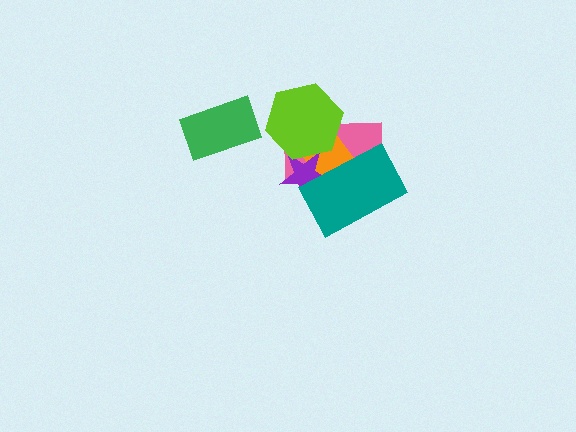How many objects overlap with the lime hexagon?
3 objects overlap with the lime hexagon.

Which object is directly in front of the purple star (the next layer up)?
The teal rectangle is directly in front of the purple star.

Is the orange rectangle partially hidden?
Yes, it is partially covered by another shape.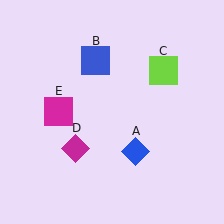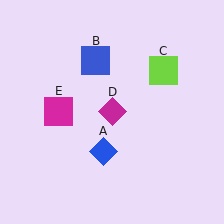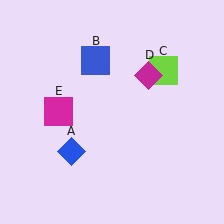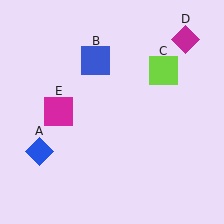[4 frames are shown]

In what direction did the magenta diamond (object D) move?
The magenta diamond (object D) moved up and to the right.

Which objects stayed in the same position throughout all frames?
Blue square (object B) and lime square (object C) and magenta square (object E) remained stationary.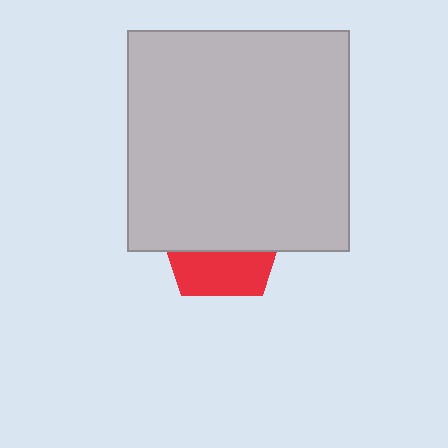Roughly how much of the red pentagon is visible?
A small part of it is visible (roughly 37%).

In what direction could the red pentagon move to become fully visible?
The red pentagon could move down. That would shift it out from behind the light gray square entirely.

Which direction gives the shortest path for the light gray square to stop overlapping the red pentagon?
Moving up gives the shortest separation.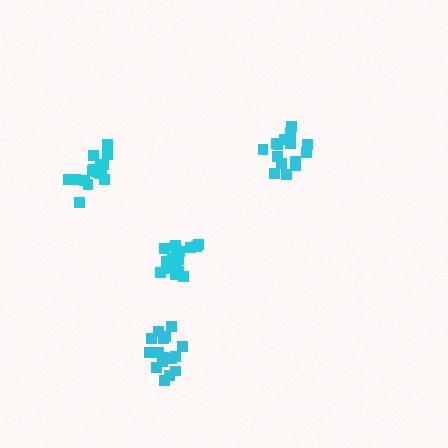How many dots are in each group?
Group 1: 16 dots, Group 2: 16 dots, Group 3: 17 dots, Group 4: 15 dots (64 total).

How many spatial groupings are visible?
There are 4 spatial groupings.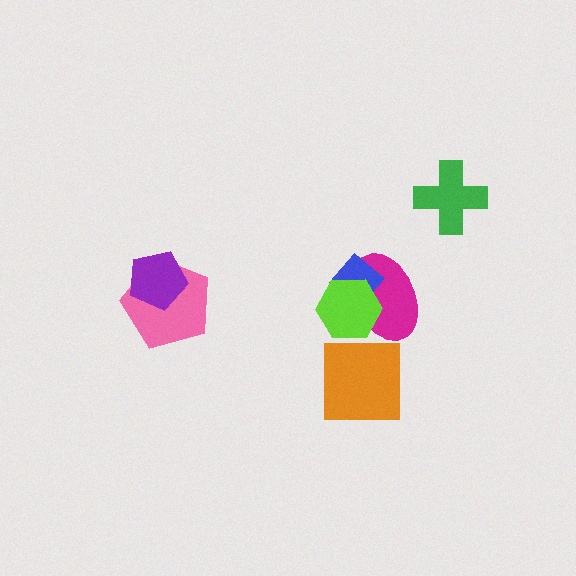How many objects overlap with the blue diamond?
2 objects overlap with the blue diamond.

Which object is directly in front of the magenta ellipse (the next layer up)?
The blue diamond is directly in front of the magenta ellipse.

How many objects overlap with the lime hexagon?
2 objects overlap with the lime hexagon.